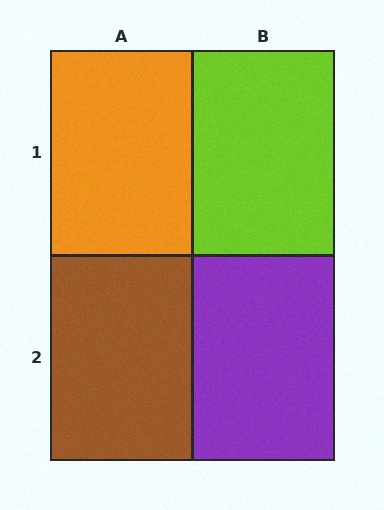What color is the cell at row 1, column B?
Lime.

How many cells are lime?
1 cell is lime.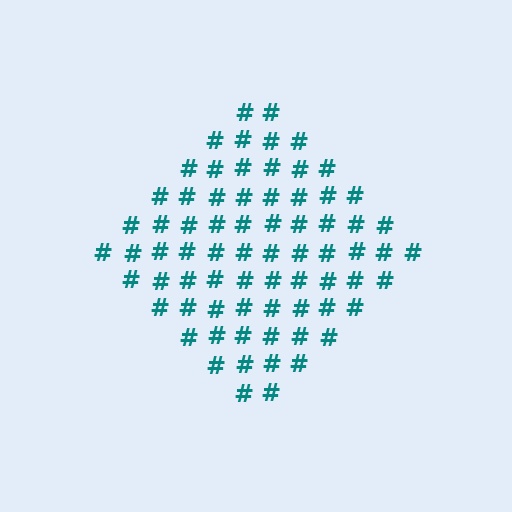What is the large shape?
The large shape is a diamond.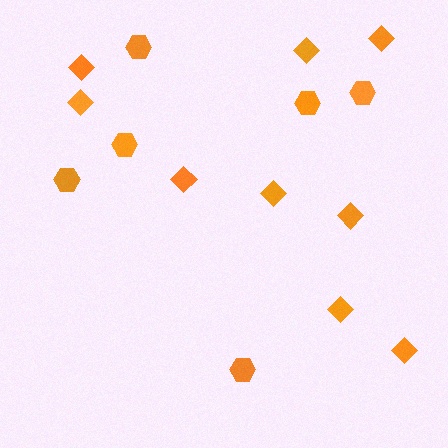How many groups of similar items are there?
There are 2 groups: one group of diamonds (9) and one group of hexagons (6).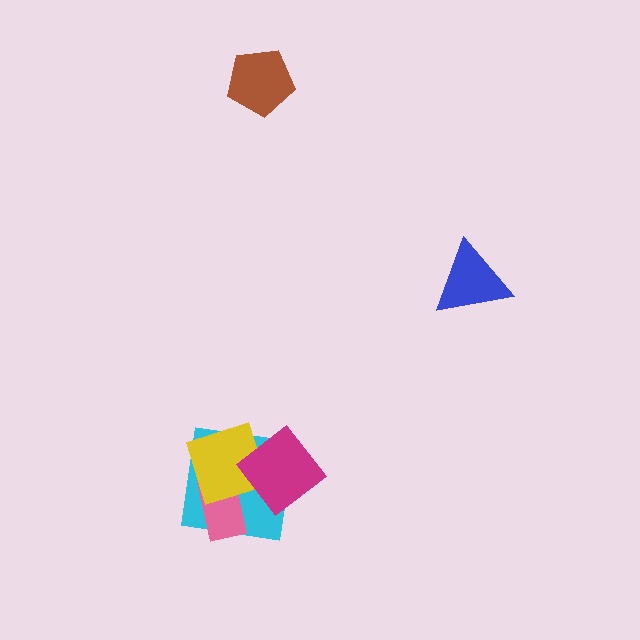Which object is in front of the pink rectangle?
The yellow square is in front of the pink rectangle.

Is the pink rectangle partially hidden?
Yes, it is partially covered by another shape.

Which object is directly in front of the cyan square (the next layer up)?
The pink rectangle is directly in front of the cyan square.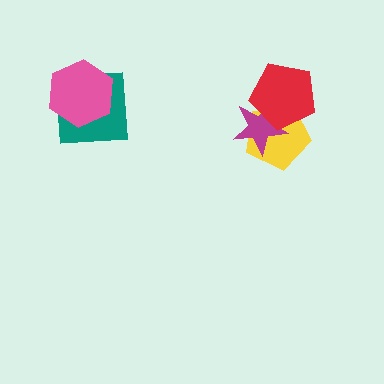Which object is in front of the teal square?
The pink hexagon is in front of the teal square.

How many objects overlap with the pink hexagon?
1 object overlaps with the pink hexagon.